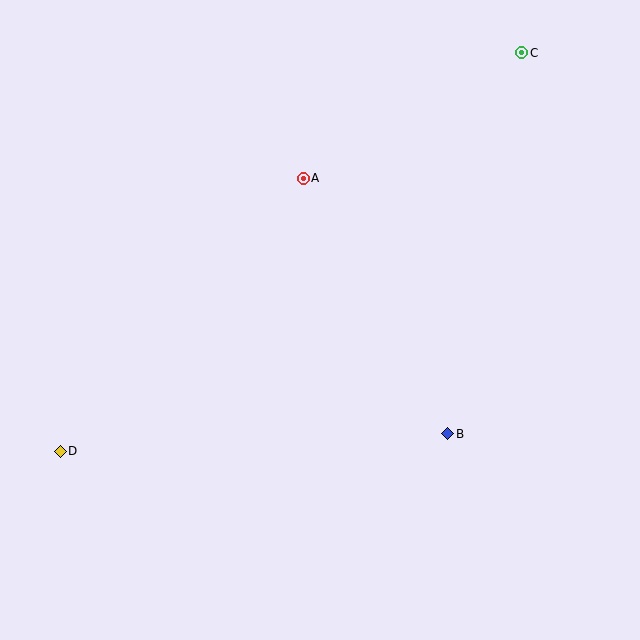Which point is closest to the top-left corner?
Point A is closest to the top-left corner.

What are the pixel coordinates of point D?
Point D is at (60, 451).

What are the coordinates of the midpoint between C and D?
The midpoint between C and D is at (291, 252).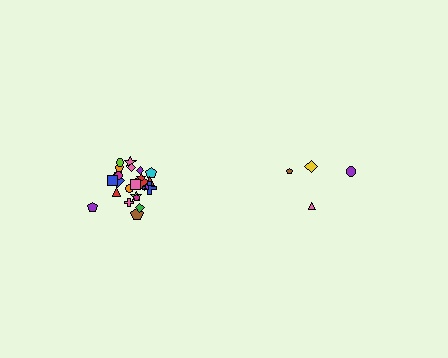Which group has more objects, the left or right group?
The left group.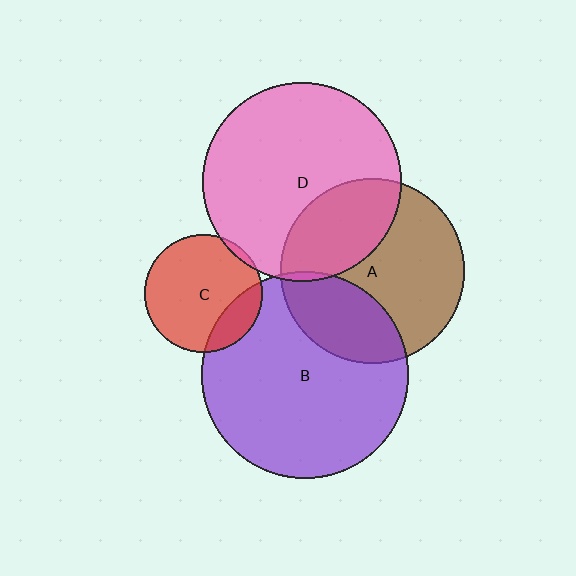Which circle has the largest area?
Circle B (purple).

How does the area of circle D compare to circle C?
Approximately 2.8 times.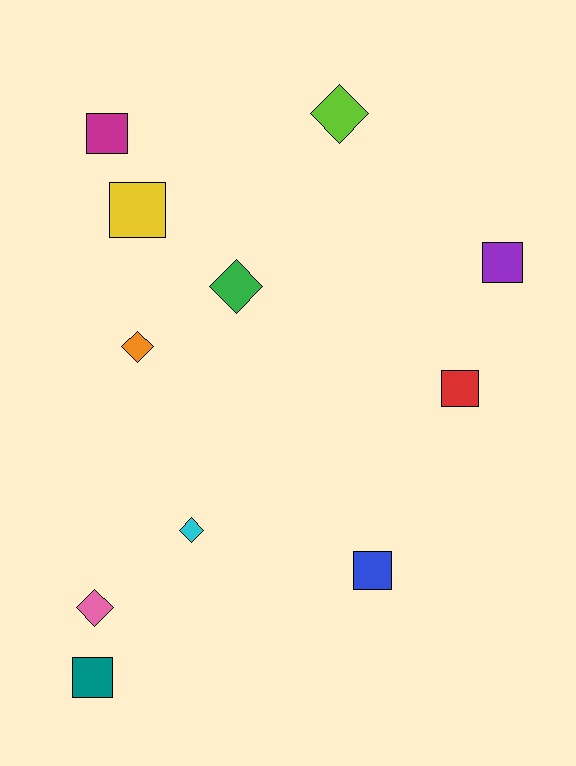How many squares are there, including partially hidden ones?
There are 6 squares.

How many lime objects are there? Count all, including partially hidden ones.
There is 1 lime object.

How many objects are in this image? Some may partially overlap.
There are 11 objects.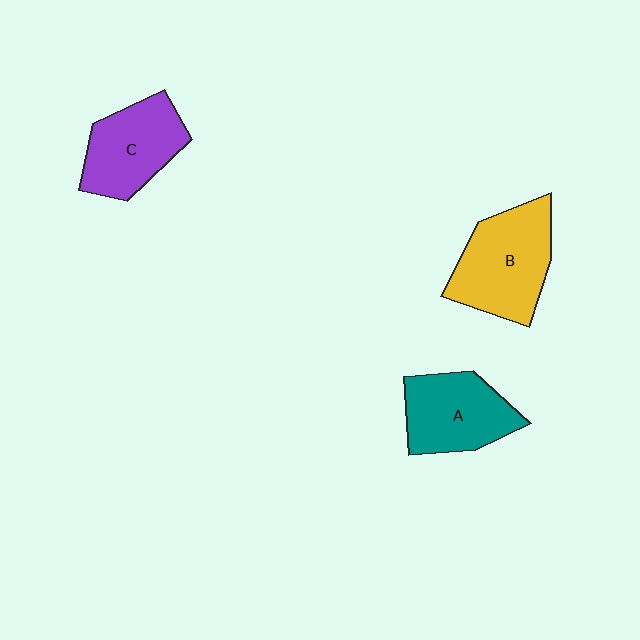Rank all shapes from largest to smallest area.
From largest to smallest: B (yellow), A (teal), C (purple).